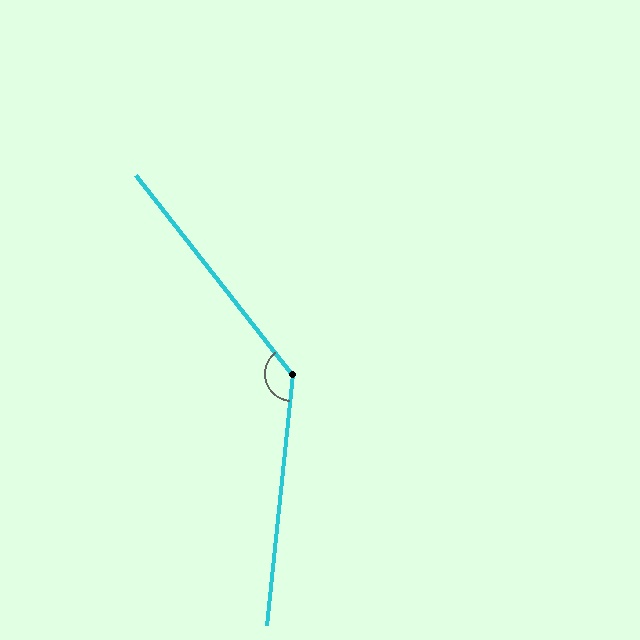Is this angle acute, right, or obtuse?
It is obtuse.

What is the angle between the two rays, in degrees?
Approximately 136 degrees.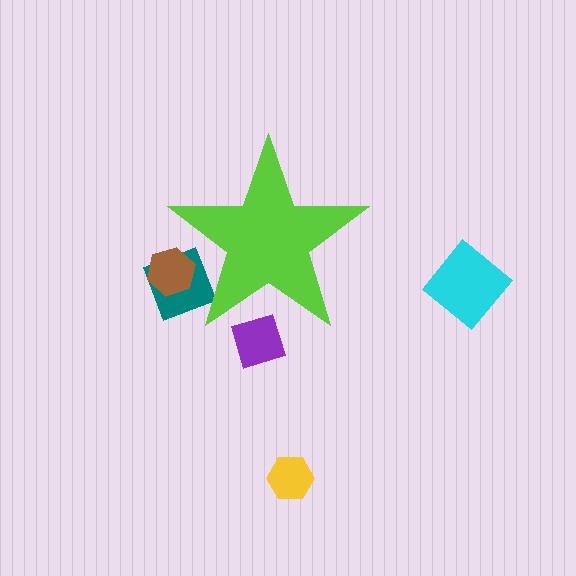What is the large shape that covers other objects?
A lime star.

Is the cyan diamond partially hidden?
No, the cyan diamond is fully visible.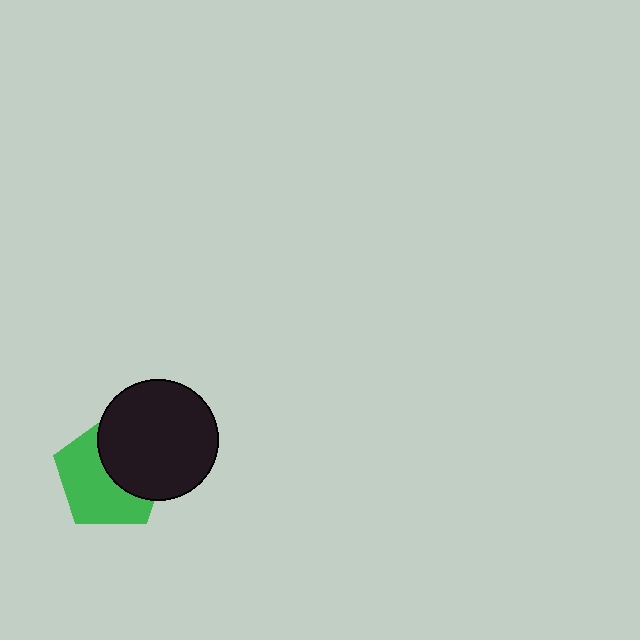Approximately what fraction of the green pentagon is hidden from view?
Roughly 44% of the green pentagon is hidden behind the black circle.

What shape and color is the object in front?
The object in front is a black circle.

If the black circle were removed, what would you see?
You would see the complete green pentagon.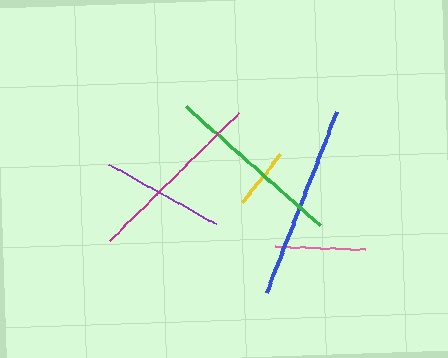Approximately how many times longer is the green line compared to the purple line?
The green line is approximately 1.5 times the length of the purple line.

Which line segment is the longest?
The blue line is the longest at approximately 193 pixels.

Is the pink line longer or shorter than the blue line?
The blue line is longer than the pink line.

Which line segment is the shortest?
The yellow line is the shortest at approximately 62 pixels.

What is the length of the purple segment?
The purple segment is approximately 123 pixels long.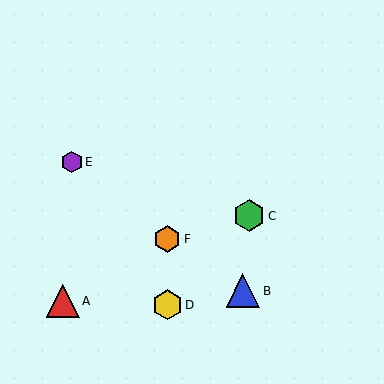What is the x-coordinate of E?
Object E is at x≈72.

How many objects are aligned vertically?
2 objects (D, F) are aligned vertically.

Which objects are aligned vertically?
Objects D, F are aligned vertically.